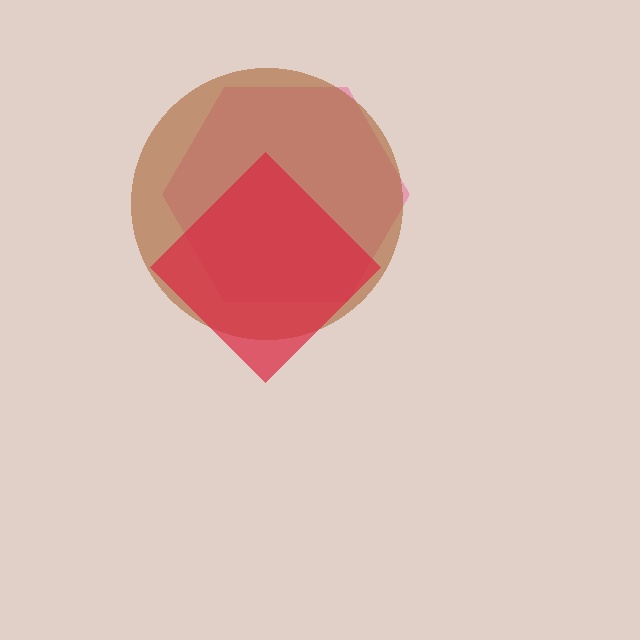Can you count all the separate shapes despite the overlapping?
Yes, there are 3 separate shapes.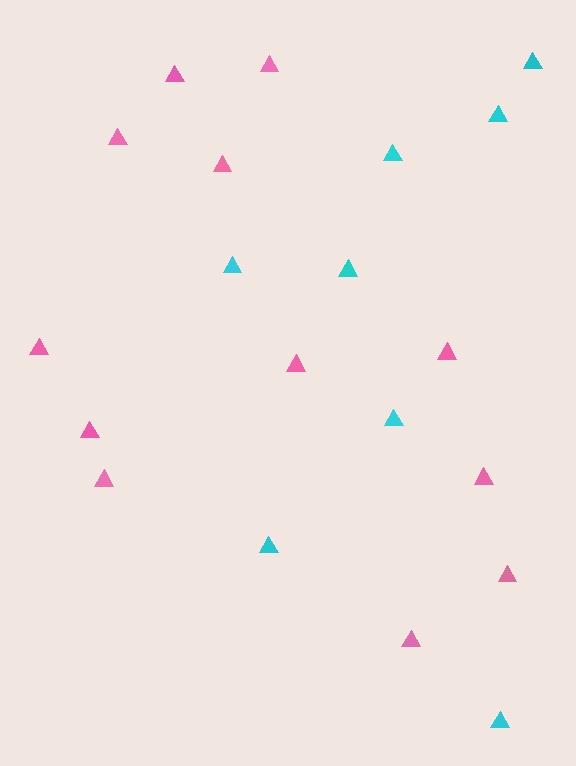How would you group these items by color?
There are 2 groups: one group of pink triangles (12) and one group of cyan triangles (8).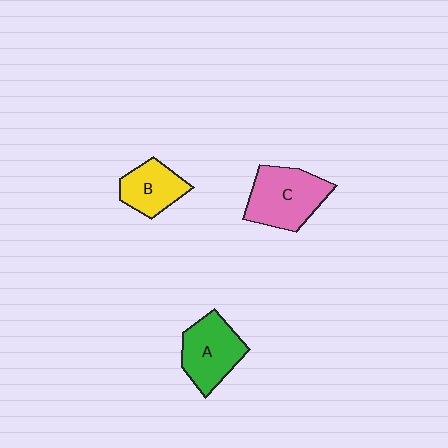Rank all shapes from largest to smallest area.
From largest to smallest: C (pink), A (green), B (yellow).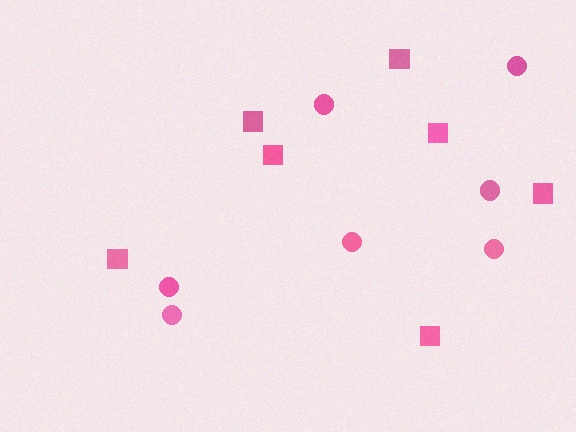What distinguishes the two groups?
There are 2 groups: one group of circles (7) and one group of squares (7).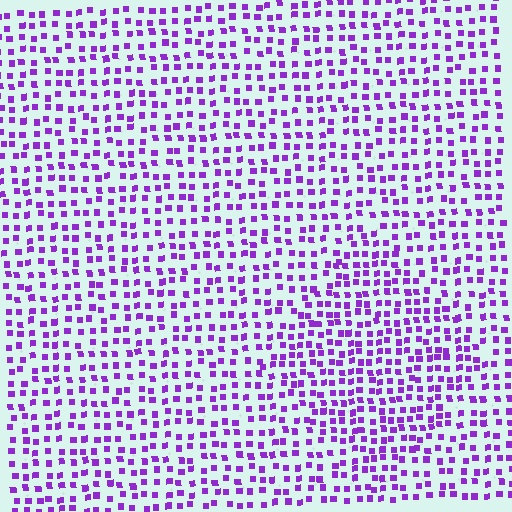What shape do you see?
I see a diamond.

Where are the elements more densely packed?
The elements are more densely packed inside the diamond boundary.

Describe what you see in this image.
The image contains small purple elements arranged at two different densities. A diamond-shaped region is visible where the elements are more densely packed than the surrounding area.